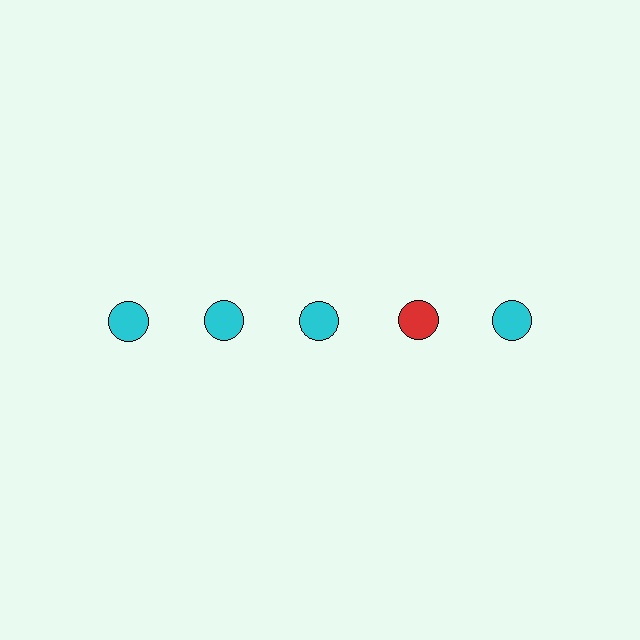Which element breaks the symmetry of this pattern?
The red circle in the top row, second from right column breaks the symmetry. All other shapes are cyan circles.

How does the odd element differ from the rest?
It has a different color: red instead of cyan.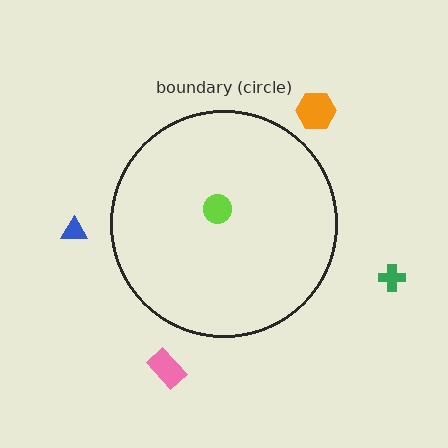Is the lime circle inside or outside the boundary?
Inside.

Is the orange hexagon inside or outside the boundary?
Outside.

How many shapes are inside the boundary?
1 inside, 4 outside.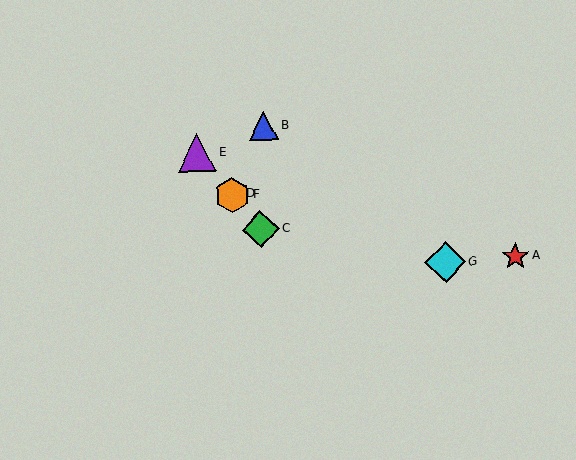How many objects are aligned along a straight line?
4 objects (C, D, E, F) are aligned along a straight line.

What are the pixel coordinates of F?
Object F is at (232, 195).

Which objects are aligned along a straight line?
Objects C, D, E, F are aligned along a straight line.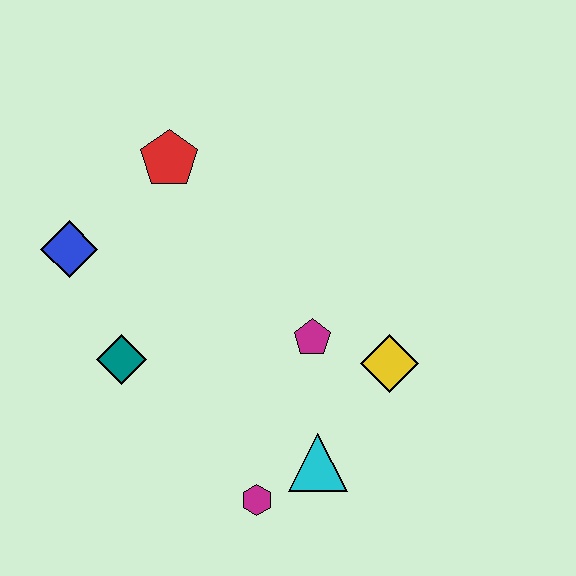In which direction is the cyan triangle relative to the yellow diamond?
The cyan triangle is below the yellow diamond.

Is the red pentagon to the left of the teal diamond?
No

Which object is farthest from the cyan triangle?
The red pentagon is farthest from the cyan triangle.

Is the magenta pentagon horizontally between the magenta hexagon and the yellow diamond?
Yes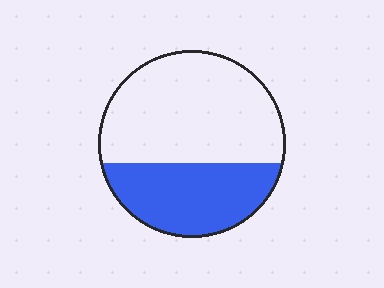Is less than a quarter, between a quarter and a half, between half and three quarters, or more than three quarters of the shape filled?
Between a quarter and a half.